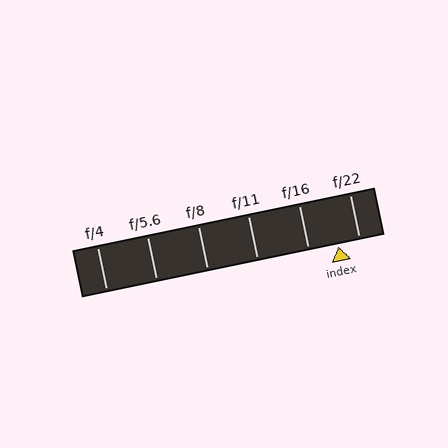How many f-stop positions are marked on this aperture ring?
There are 6 f-stop positions marked.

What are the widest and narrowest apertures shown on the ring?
The widest aperture shown is f/4 and the narrowest is f/22.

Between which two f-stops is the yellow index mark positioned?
The index mark is between f/16 and f/22.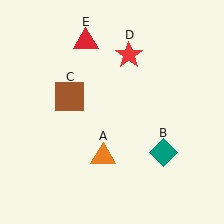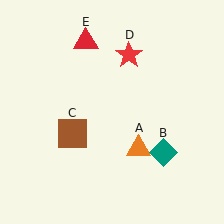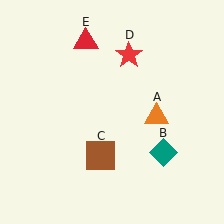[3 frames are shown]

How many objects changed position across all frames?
2 objects changed position: orange triangle (object A), brown square (object C).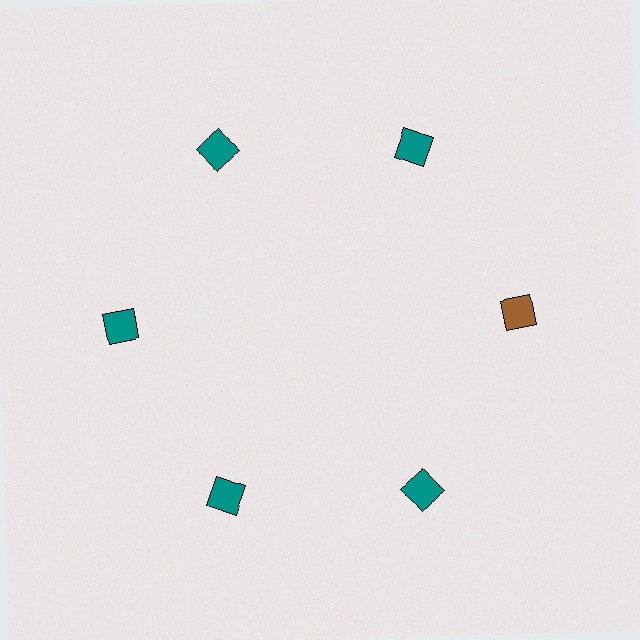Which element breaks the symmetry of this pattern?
The brown diamond at roughly the 3 o'clock position breaks the symmetry. All other shapes are teal diamonds.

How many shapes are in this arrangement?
There are 6 shapes arranged in a ring pattern.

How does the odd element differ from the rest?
It has a different color: brown instead of teal.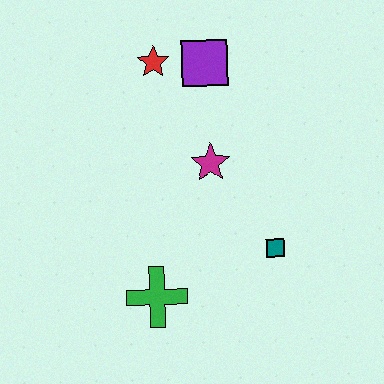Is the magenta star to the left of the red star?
No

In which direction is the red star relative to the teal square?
The red star is above the teal square.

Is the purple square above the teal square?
Yes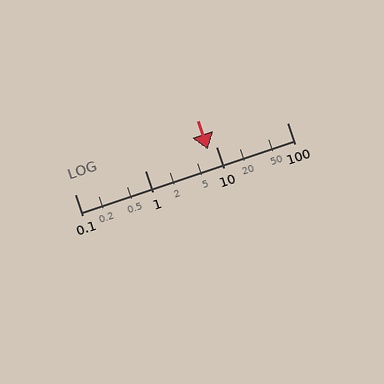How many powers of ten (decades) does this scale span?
The scale spans 3 decades, from 0.1 to 100.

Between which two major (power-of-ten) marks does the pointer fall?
The pointer is between 1 and 10.